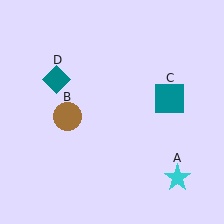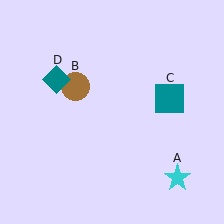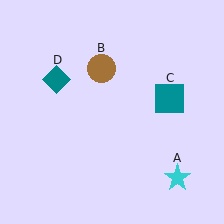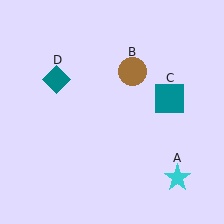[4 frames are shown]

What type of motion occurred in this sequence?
The brown circle (object B) rotated clockwise around the center of the scene.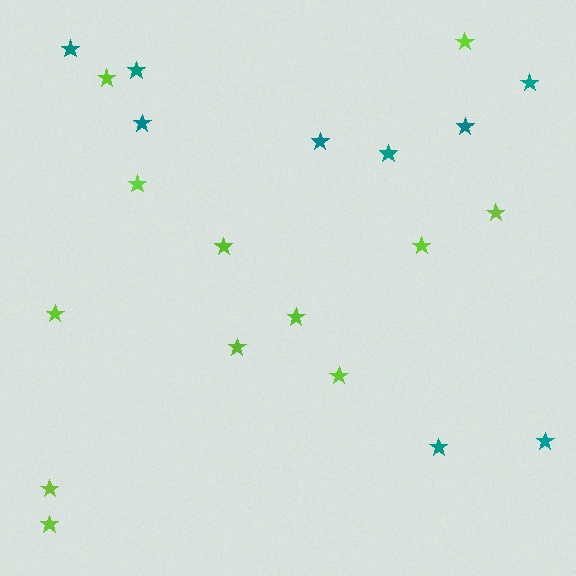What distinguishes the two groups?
There are 2 groups: one group of teal stars (9) and one group of lime stars (12).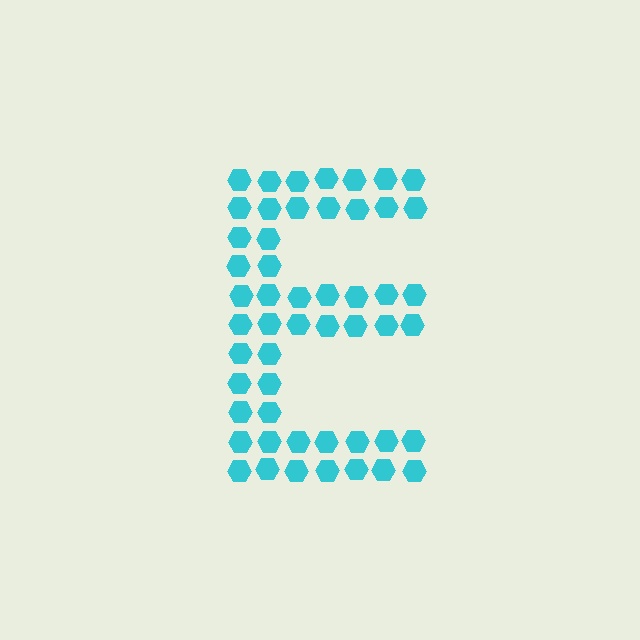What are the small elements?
The small elements are hexagons.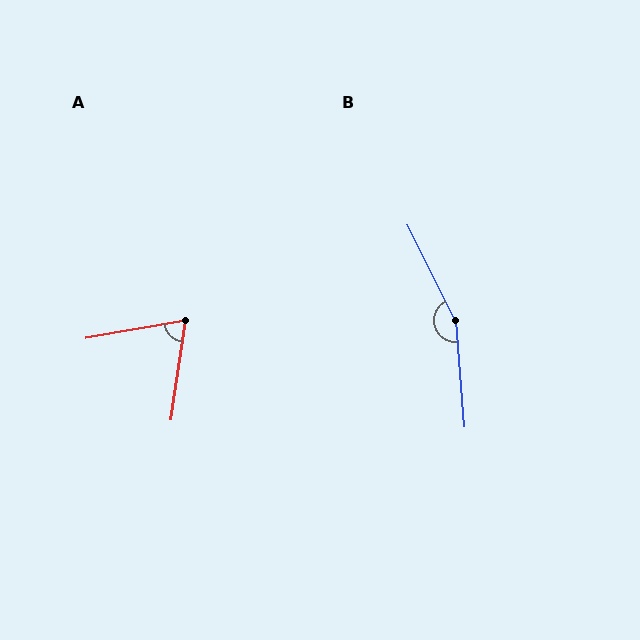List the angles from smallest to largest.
A (72°), B (158°).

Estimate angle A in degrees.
Approximately 72 degrees.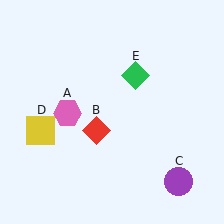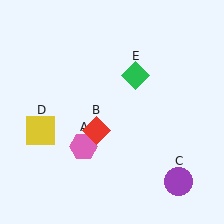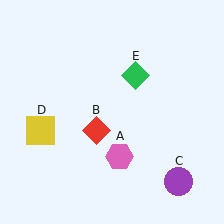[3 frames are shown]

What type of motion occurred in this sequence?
The pink hexagon (object A) rotated counterclockwise around the center of the scene.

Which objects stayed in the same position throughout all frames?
Red diamond (object B) and purple circle (object C) and yellow square (object D) and green diamond (object E) remained stationary.